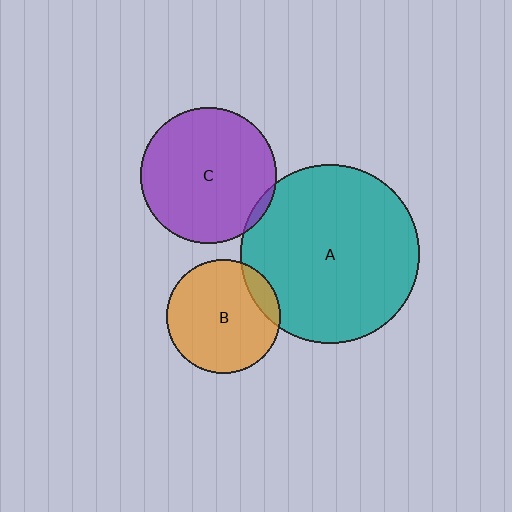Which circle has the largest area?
Circle A (teal).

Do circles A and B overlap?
Yes.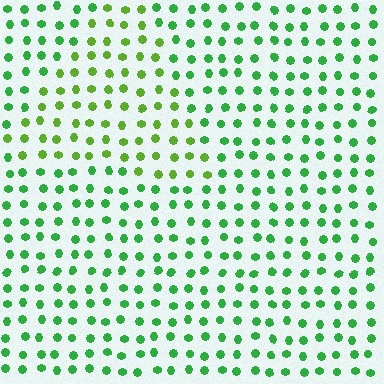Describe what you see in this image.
The image is filled with small green elements in a uniform arrangement. A triangle-shaped region is visible where the elements are tinted to a slightly different hue, forming a subtle color boundary.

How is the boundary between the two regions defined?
The boundary is defined purely by a slight shift in hue (about 31 degrees). Spacing, size, and orientation are identical on both sides.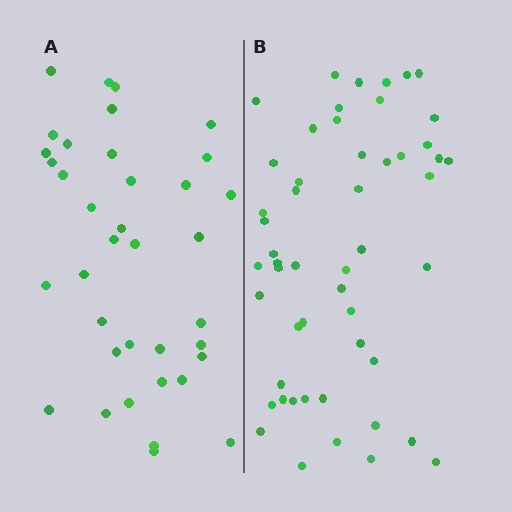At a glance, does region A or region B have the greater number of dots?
Region B (the right region) has more dots.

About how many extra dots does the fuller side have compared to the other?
Region B has approximately 15 more dots than region A.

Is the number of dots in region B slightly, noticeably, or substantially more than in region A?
Region B has noticeably more, but not dramatically so. The ratio is roughly 1.4 to 1.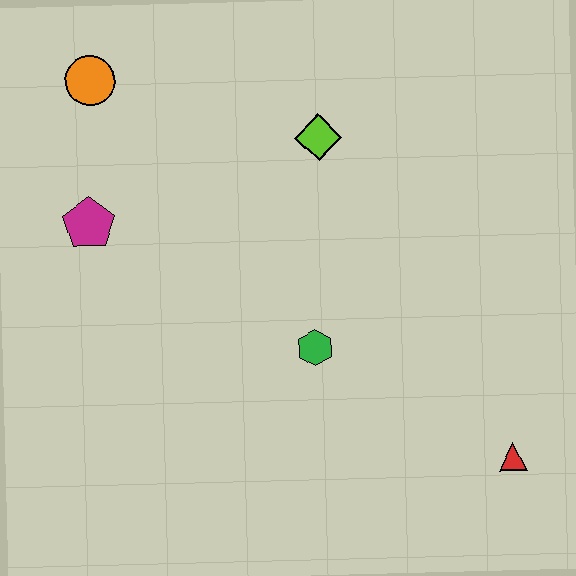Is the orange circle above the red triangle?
Yes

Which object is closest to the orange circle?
The magenta pentagon is closest to the orange circle.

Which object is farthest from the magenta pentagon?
The red triangle is farthest from the magenta pentagon.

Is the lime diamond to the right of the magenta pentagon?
Yes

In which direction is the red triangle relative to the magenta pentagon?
The red triangle is to the right of the magenta pentagon.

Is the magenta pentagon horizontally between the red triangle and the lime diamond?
No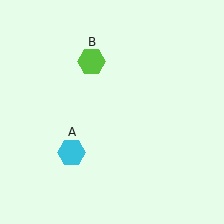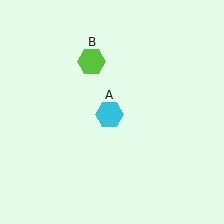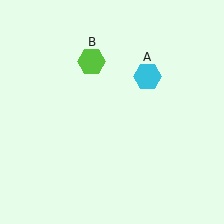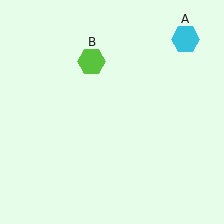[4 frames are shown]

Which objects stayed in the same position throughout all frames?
Lime hexagon (object B) remained stationary.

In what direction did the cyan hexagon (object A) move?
The cyan hexagon (object A) moved up and to the right.